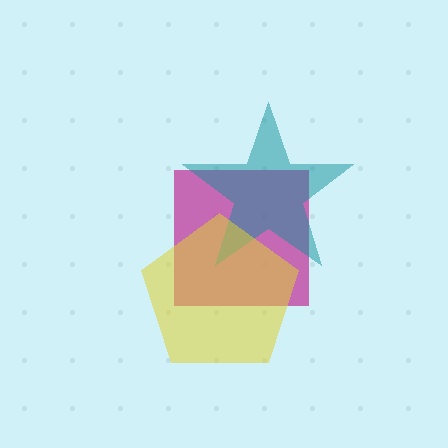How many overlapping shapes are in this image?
There are 3 overlapping shapes in the image.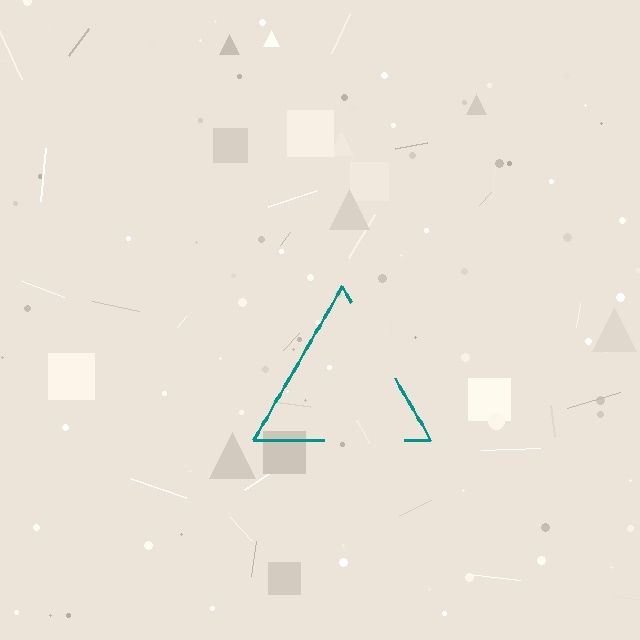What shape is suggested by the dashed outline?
The dashed outline suggests a triangle.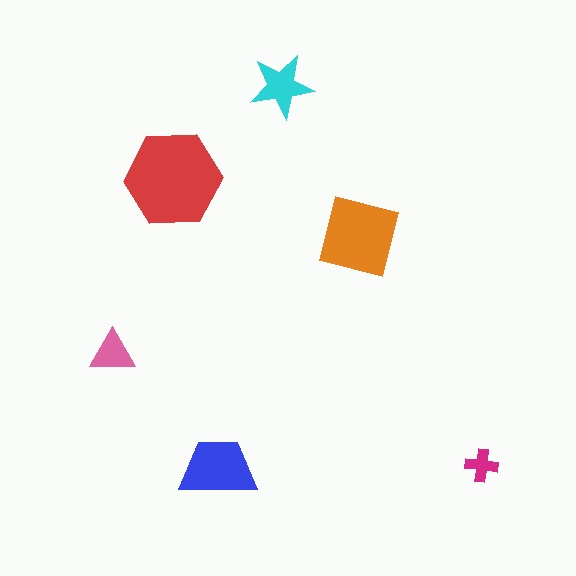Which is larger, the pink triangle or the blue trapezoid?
The blue trapezoid.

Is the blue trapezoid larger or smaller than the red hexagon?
Smaller.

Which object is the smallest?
The magenta cross.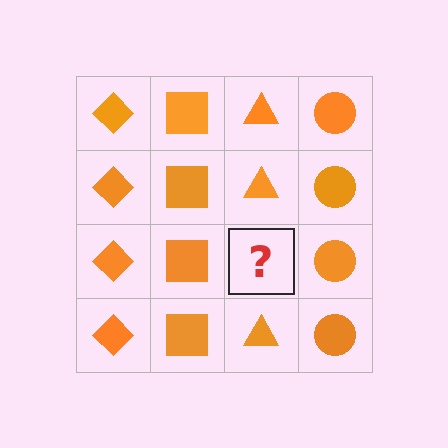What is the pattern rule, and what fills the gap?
The rule is that each column has a consistent shape. The gap should be filled with an orange triangle.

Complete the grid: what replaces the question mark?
The question mark should be replaced with an orange triangle.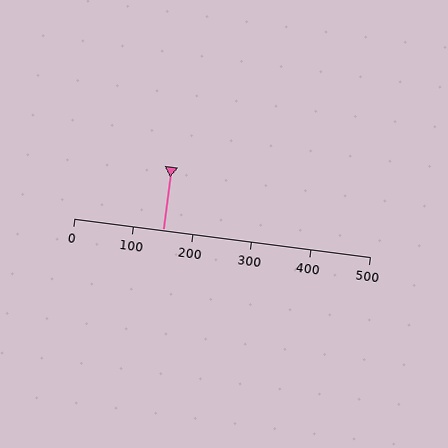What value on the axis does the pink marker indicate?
The marker indicates approximately 150.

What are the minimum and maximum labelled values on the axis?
The axis runs from 0 to 500.